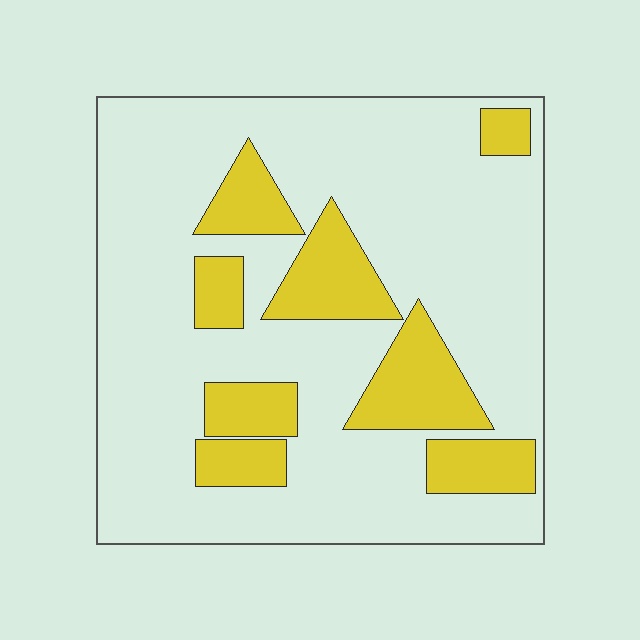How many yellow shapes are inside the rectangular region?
8.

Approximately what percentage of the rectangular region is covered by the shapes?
Approximately 25%.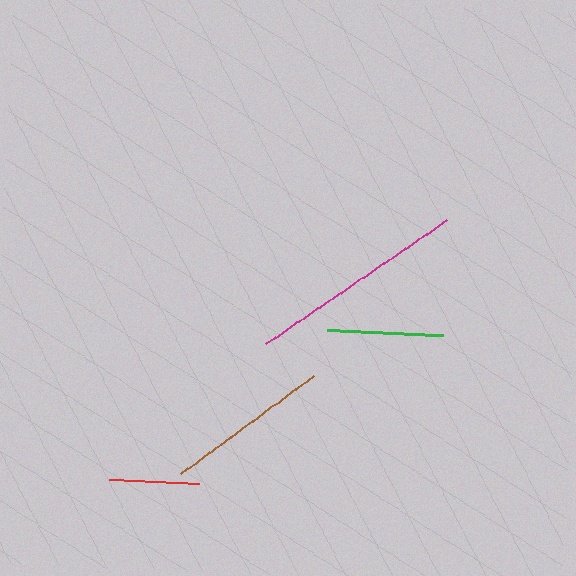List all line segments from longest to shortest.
From longest to shortest: magenta, brown, green, red.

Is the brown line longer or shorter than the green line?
The brown line is longer than the green line.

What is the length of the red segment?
The red segment is approximately 90 pixels long.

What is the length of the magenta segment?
The magenta segment is approximately 219 pixels long.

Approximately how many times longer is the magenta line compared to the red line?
The magenta line is approximately 2.4 times the length of the red line.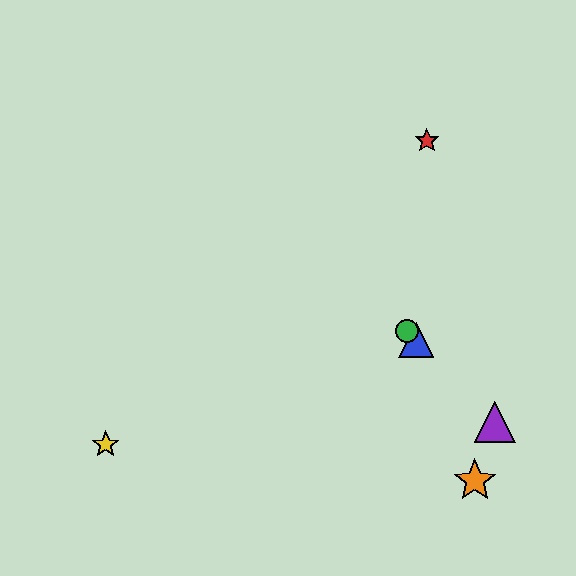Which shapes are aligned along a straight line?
The blue triangle, the green circle, the purple triangle are aligned along a straight line.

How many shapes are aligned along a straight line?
3 shapes (the blue triangle, the green circle, the purple triangle) are aligned along a straight line.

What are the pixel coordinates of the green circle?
The green circle is at (407, 331).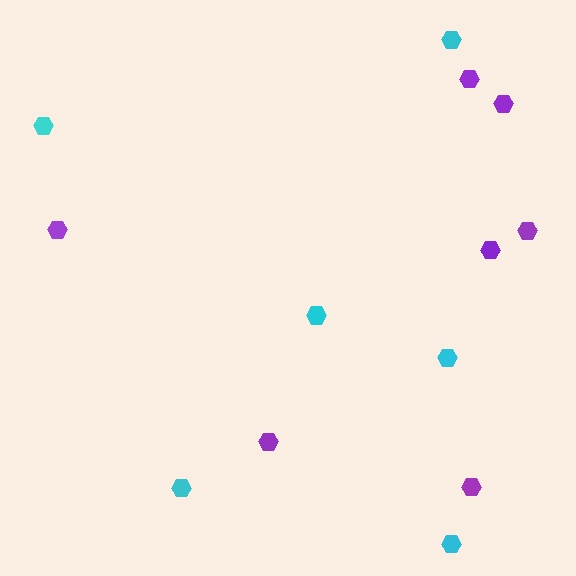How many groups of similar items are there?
There are 2 groups: one group of cyan hexagons (6) and one group of purple hexagons (7).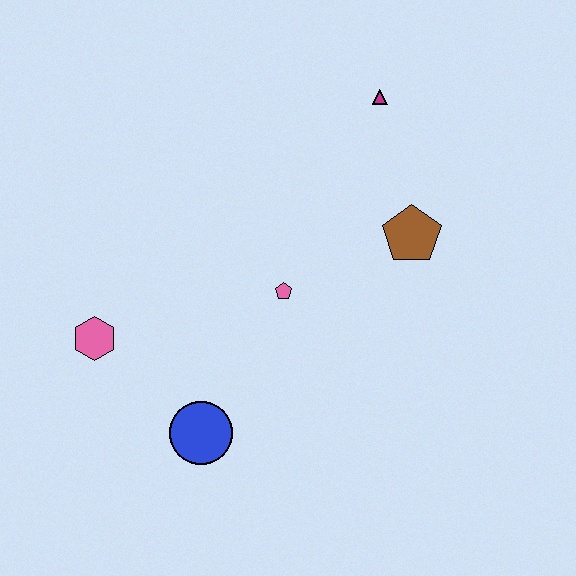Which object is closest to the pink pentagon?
The brown pentagon is closest to the pink pentagon.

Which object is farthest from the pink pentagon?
The magenta triangle is farthest from the pink pentagon.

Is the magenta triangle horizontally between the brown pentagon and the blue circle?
Yes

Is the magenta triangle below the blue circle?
No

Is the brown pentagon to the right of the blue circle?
Yes